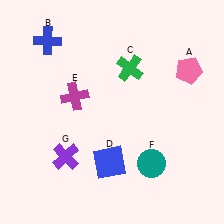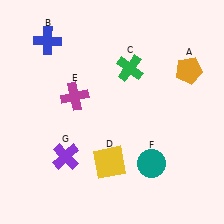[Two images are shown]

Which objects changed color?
A changed from pink to orange. D changed from blue to yellow.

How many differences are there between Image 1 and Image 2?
There are 2 differences between the two images.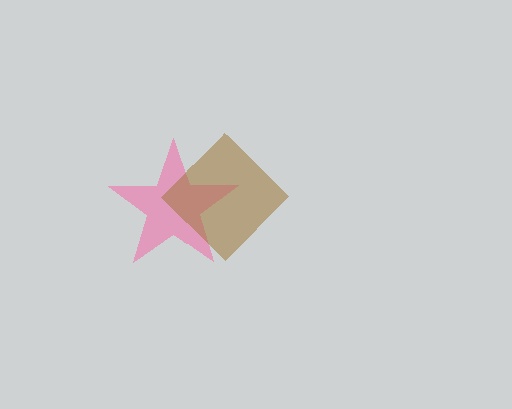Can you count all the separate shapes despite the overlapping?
Yes, there are 2 separate shapes.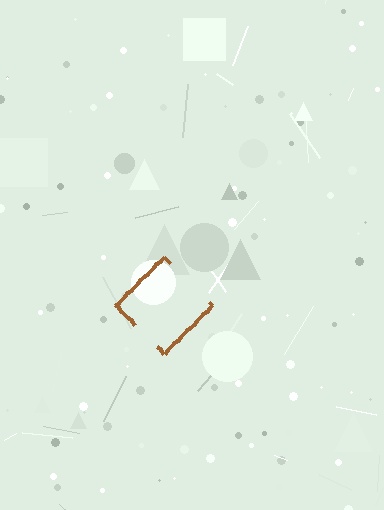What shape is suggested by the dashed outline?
The dashed outline suggests a diamond.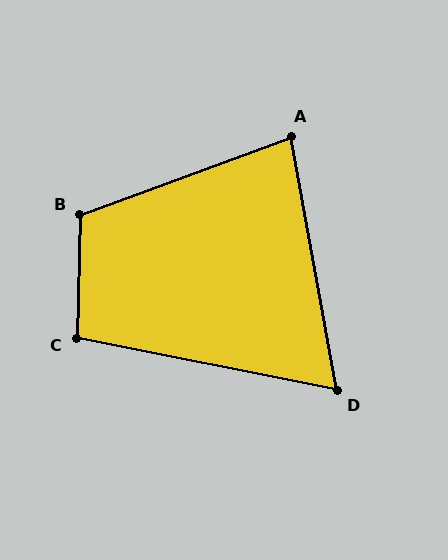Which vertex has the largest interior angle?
B, at approximately 112 degrees.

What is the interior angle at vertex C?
Approximately 100 degrees (obtuse).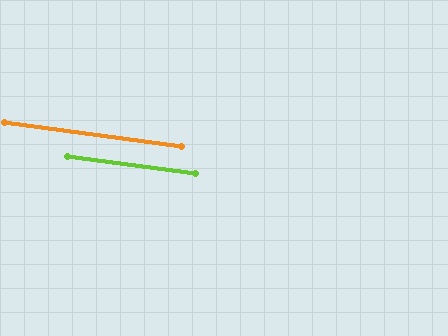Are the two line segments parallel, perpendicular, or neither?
Parallel — their directions differ by only 0.3°.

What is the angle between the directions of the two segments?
Approximately 0 degrees.